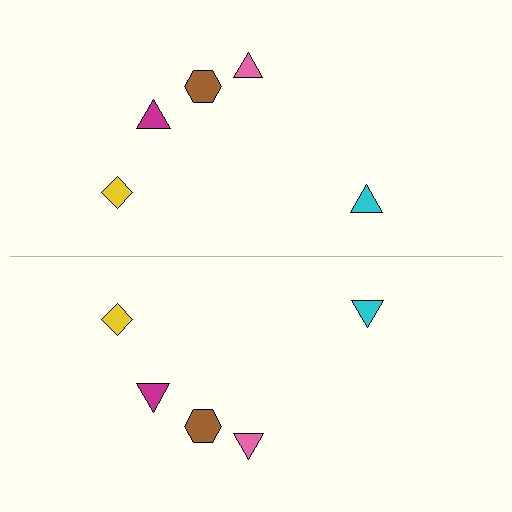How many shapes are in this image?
There are 10 shapes in this image.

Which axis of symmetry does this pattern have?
The pattern has a horizontal axis of symmetry running through the center of the image.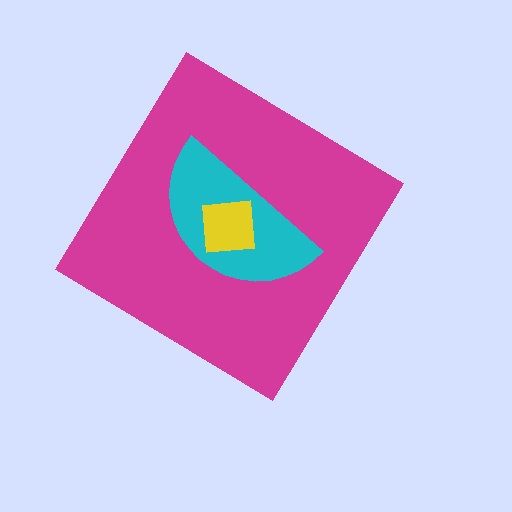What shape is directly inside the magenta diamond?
The cyan semicircle.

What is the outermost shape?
The magenta diamond.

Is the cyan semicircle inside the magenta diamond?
Yes.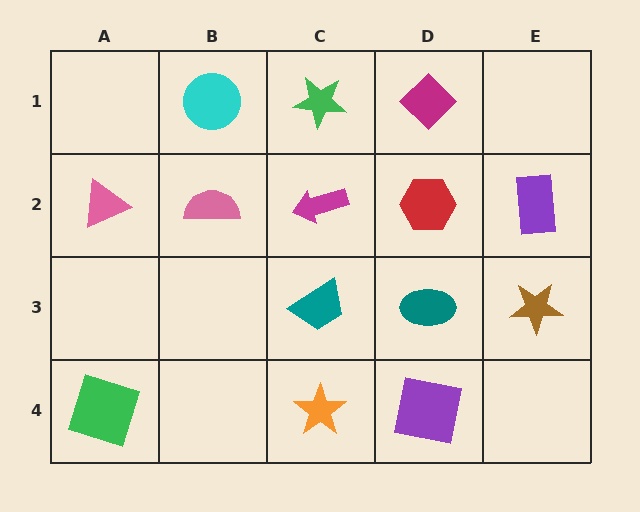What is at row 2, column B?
A pink semicircle.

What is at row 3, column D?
A teal ellipse.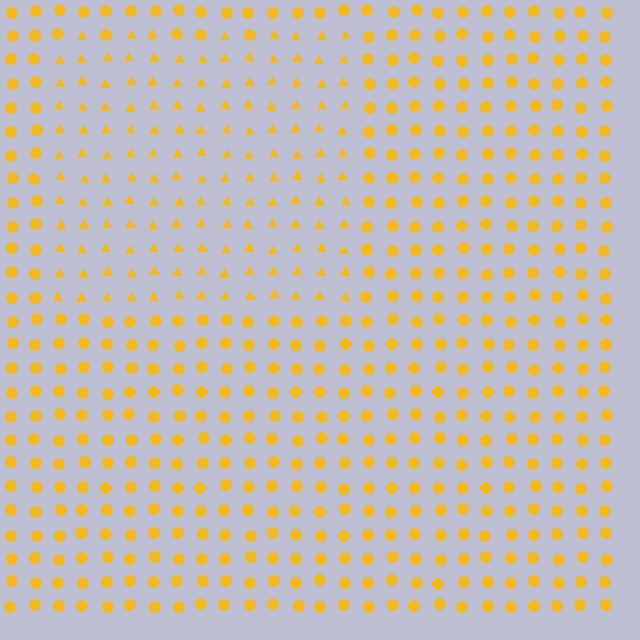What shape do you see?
I see a rectangle.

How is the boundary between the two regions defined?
The boundary is defined by a change in element shape: triangles inside vs. circles outside. All elements share the same color and spacing.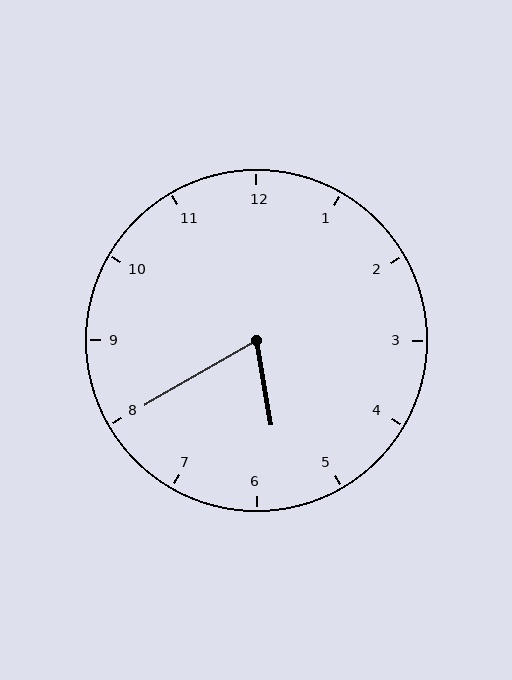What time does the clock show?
5:40.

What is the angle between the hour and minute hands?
Approximately 70 degrees.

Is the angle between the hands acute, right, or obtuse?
It is acute.